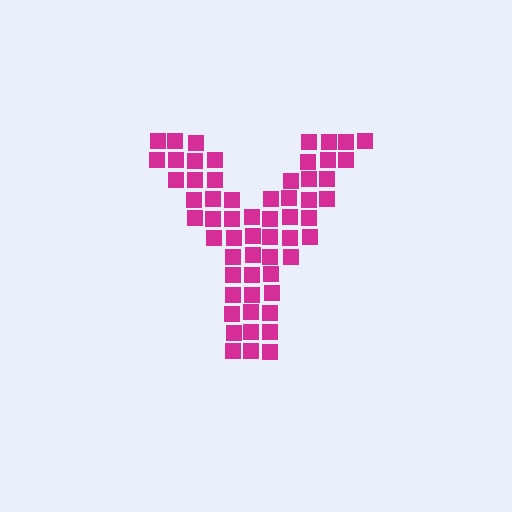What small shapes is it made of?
It is made of small squares.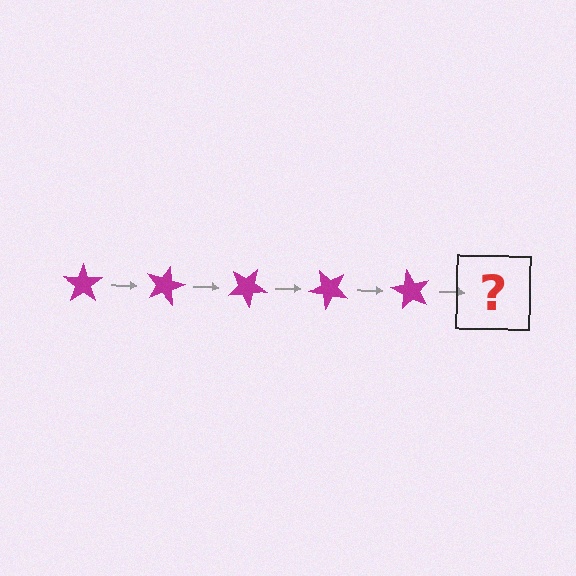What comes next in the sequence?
The next element should be a magenta star rotated 75 degrees.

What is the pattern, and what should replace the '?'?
The pattern is that the star rotates 15 degrees each step. The '?' should be a magenta star rotated 75 degrees.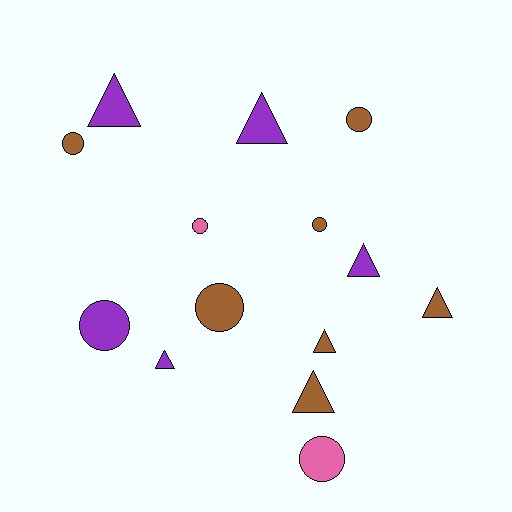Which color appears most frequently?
Brown, with 7 objects.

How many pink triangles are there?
There are no pink triangles.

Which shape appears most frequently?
Triangle, with 7 objects.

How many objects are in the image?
There are 14 objects.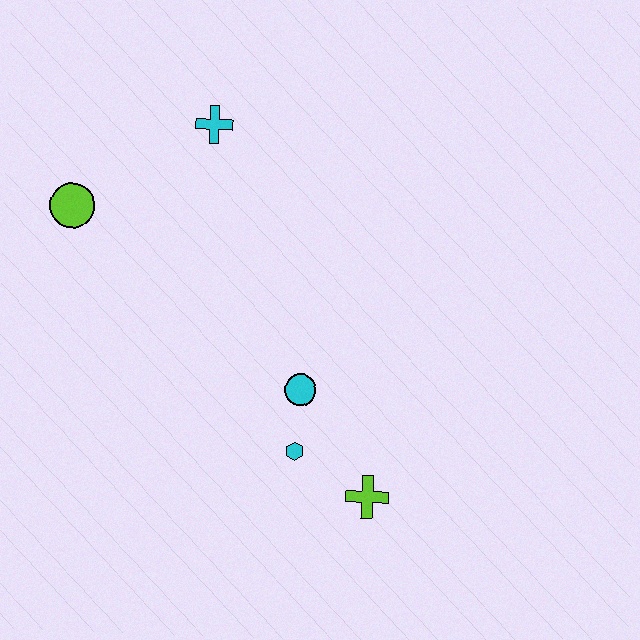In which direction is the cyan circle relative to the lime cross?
The cyan circle is above the lime cross.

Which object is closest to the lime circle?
The cyan cross is closest to the lime circle.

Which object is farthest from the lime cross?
The lime circle is farthest from the lime cross.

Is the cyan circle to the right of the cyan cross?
Yes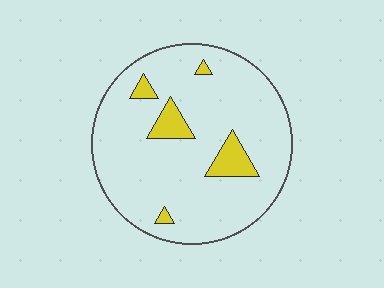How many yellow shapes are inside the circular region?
5.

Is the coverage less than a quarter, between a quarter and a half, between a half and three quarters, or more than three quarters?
Less than a quarter.